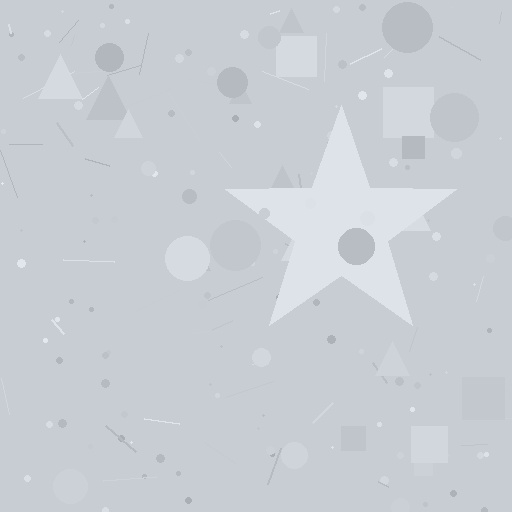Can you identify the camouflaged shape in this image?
The camouflaged shape is a star.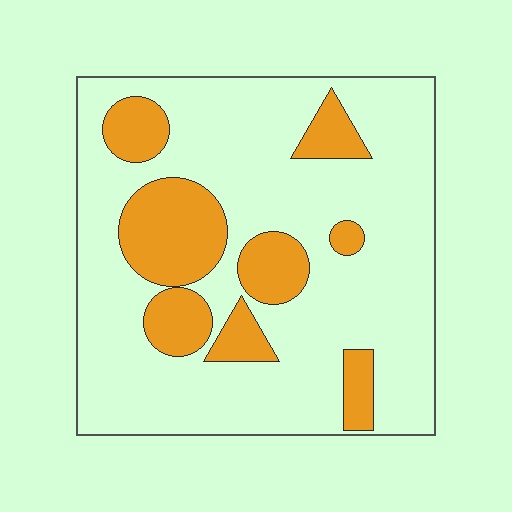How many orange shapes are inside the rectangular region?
8.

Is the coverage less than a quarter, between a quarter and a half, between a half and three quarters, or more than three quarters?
Less than a quarter.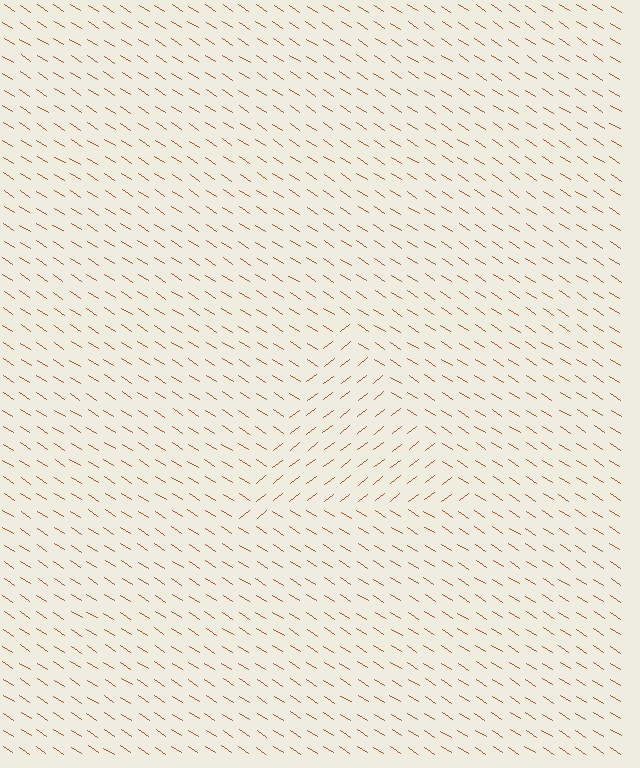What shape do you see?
I see a triangle.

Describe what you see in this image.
The image is filled with small brown line segments. A triangle region in the image has lines oriented differently from the surrounding lines, creating a visible texture boundary.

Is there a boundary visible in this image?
Yes, there is a texture boundary formed by a change in line orientation.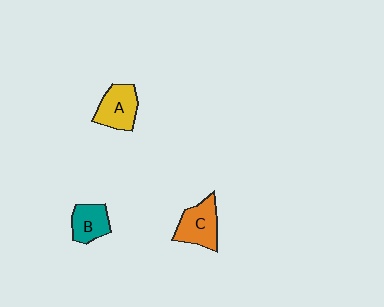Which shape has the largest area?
Shape C (orange).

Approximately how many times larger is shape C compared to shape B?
Approximately 1.3 times.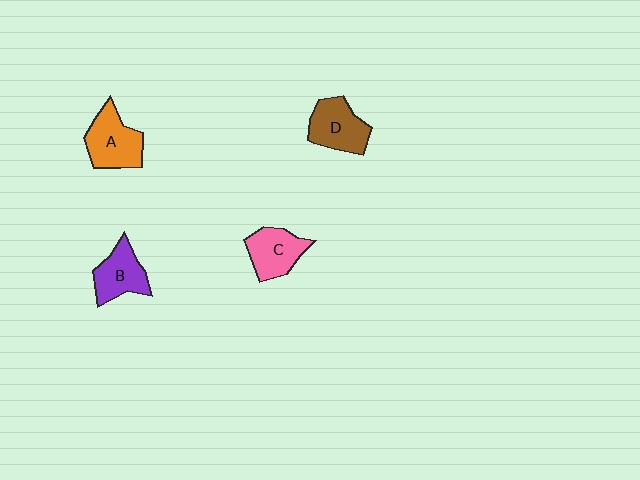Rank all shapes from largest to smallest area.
From largest to smallest: A (orange), D (brown), B (purple), C (pink).